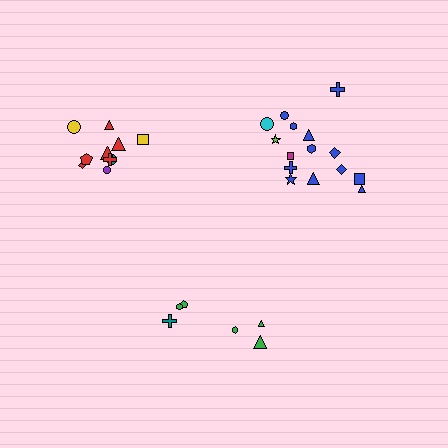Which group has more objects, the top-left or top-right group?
The top-right group.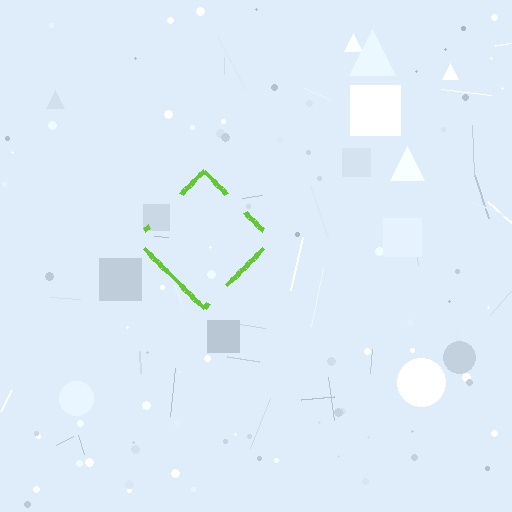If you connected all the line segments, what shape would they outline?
They would outline a diamond.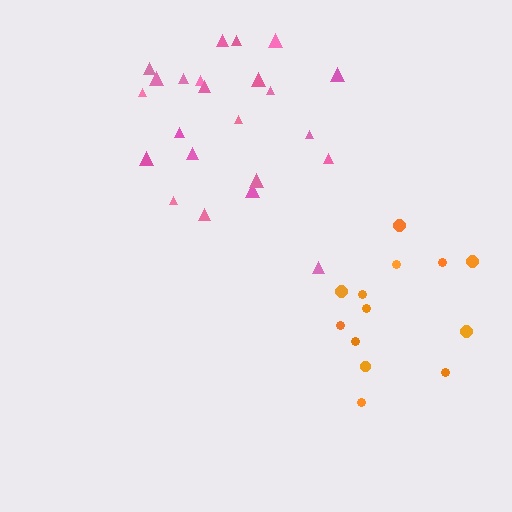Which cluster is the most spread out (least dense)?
Orange.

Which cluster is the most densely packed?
Pink.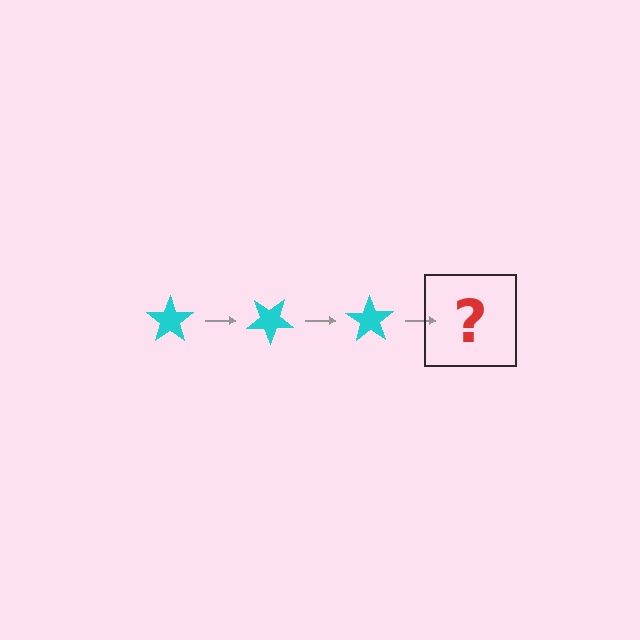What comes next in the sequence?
The next element should be a cyan star rotated 105 degrees.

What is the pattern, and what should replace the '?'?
The pattern is that the star rotates 35 degrees each step. The '?' should be a cyan star rotated 105 degrees.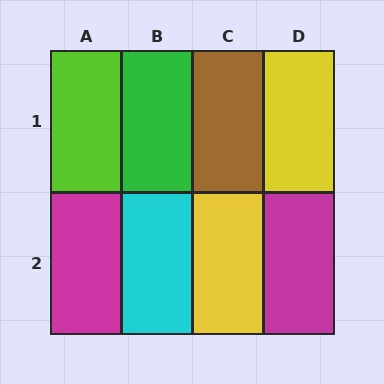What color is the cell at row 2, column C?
Yellow.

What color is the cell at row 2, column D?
Magenta.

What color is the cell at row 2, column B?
Cyan.